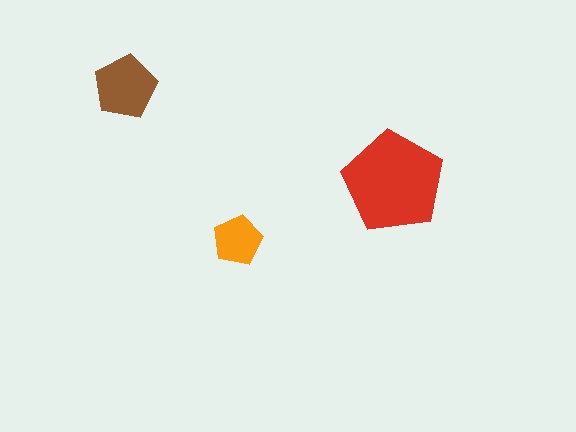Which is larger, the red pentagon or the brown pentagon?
The red one.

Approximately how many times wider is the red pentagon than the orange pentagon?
About 2 times wider.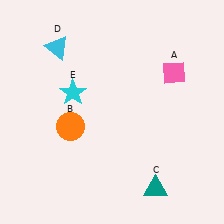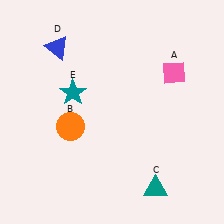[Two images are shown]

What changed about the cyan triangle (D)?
In Image 1, D is cyan. In Image 2, it changed to blue.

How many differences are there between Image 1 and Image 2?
There are 2 differences between the two images.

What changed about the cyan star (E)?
In Image 1, E is cyan. In Image 2, it changed to teal.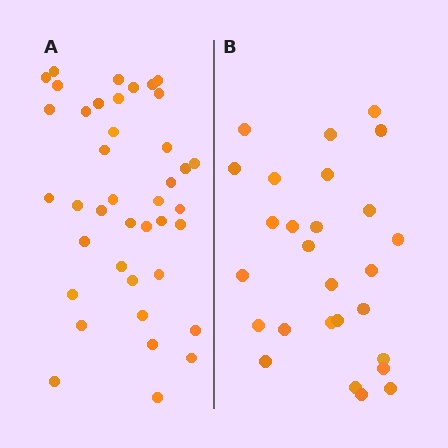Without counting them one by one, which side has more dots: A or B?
Region A (the left region) has more dots.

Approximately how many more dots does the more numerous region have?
Region A has approximately 15 more dots than region B.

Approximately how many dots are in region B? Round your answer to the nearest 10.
About 30 dots. (The exact count is 27, which rounds to 30.)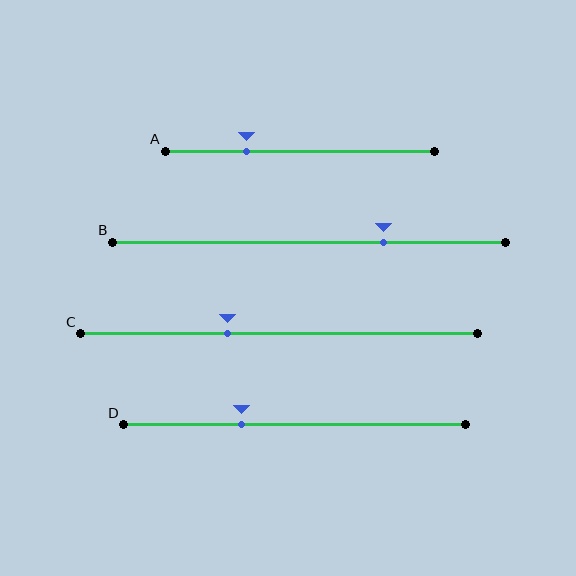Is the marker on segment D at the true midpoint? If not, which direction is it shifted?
No, the marker on segment D is shifted to the left by about 15% of the segment length.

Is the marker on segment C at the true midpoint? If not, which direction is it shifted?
No, the marker on segment C is shifted to the left by about 13% of the segment length.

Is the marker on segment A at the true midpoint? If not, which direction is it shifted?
No, the marker on segment A is shifted to the left by about 20% of the segment length.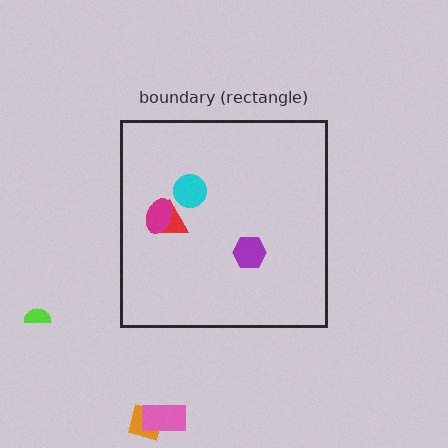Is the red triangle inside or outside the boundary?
Inside.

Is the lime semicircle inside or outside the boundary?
Outside.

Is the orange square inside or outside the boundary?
Outside.